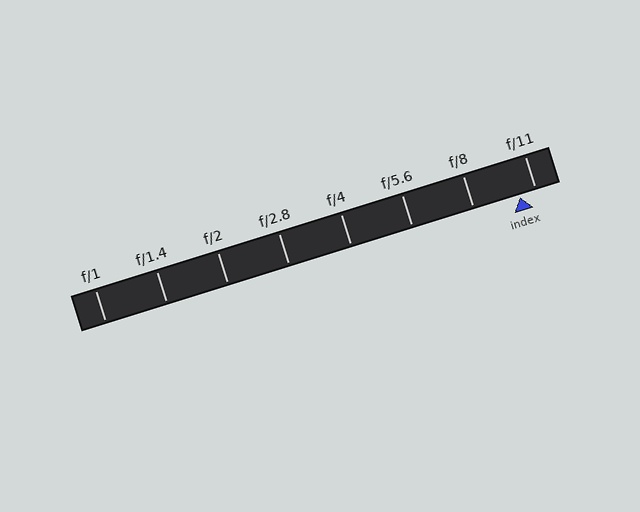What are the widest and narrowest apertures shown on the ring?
The widest aperture shown is f/1 and the narrowest is f/11.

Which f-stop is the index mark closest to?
The index mark is closest to f/11.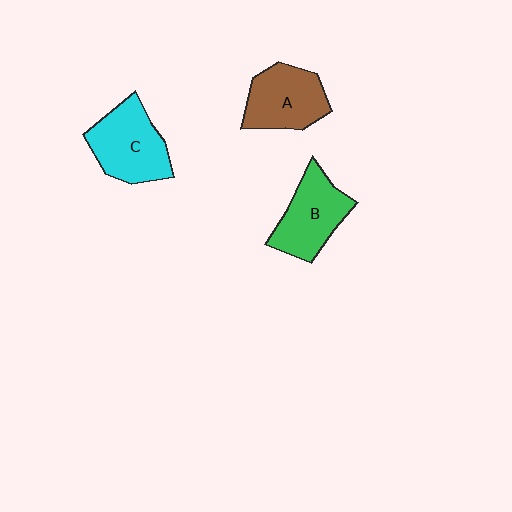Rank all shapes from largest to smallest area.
From largest to smallest: C (cyan), B (green), A (brown).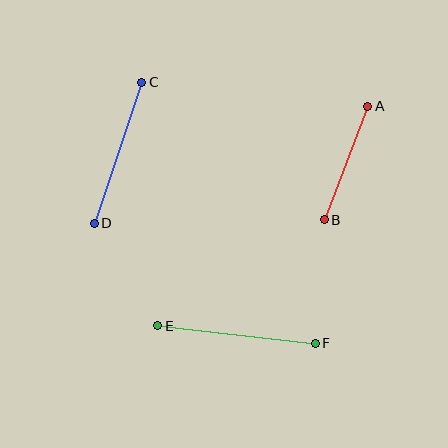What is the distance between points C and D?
The distance is approximately 149 pixels.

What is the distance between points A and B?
The distance is approximately 121 pixels.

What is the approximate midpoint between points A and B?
The midpoint is at approximately (346, 163) pixels.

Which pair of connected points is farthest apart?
Points E and F are farthest apart.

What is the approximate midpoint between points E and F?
The midpoint is at approximately (236, 335) pixels.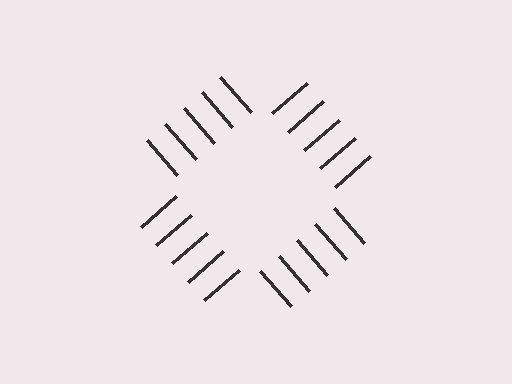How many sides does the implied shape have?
4 sides — the line-ends trace a square.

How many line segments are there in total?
20 — 5 along each of the 4 edges.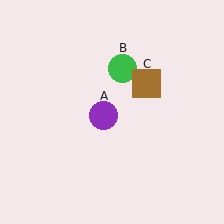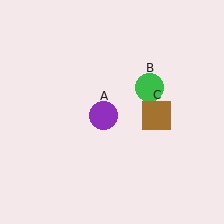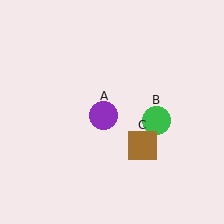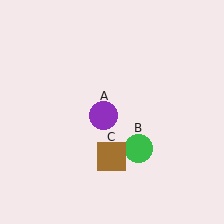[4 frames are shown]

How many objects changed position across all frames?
2 objects changed position: green circle (object B), brown square (object C).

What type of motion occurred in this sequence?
The green circle (object B), brown square (object C) rotated clockwise around the center of the scene.